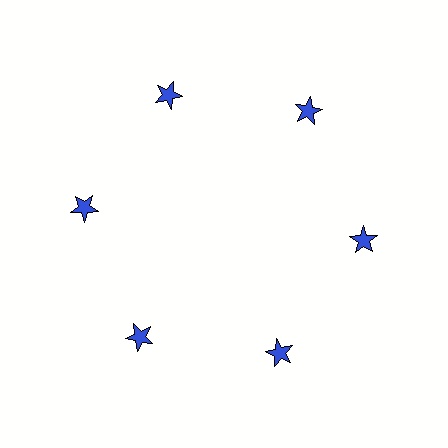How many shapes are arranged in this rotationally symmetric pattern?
There are 6 shapes, arranged in 6 groups of 1.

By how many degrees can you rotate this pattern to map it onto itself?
The pattern maps onto itself every 60 degrees of rotation.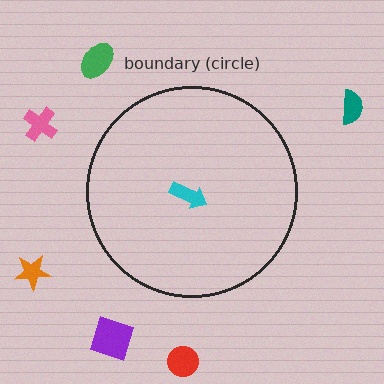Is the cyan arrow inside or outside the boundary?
Inside.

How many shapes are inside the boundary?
1 inside, 6 outside.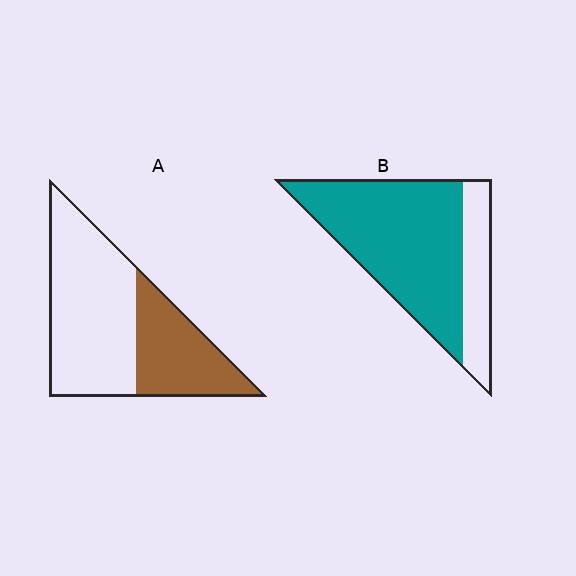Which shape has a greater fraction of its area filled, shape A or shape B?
Shape B.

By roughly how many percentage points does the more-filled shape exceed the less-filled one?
By roughly 40 percentage points (B over A).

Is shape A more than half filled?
No.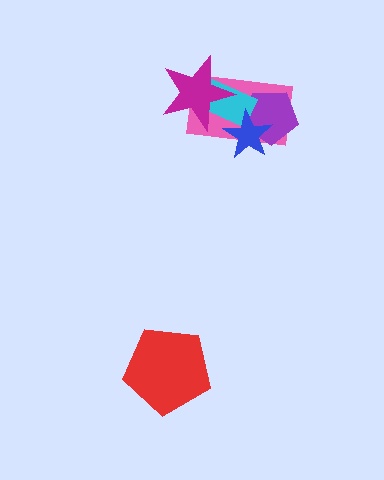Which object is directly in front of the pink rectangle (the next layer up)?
The purple pentagon is directly in front of the pink rectangle.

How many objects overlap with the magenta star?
2 objects overlap with the magenta star.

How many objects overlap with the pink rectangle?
4 objects overlap with the pink rectangle.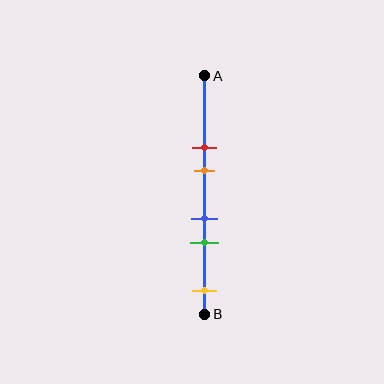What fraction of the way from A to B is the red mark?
The red mark is approximately 30% (0.3) of the way from A to B.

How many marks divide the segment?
There are 5 marks dividing the segment.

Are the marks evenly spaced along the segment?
No, the marks are not evenly spaced.